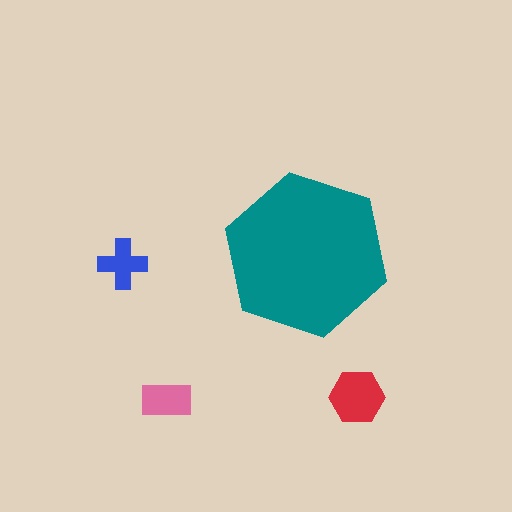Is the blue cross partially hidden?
No, the blue cross is fully visible.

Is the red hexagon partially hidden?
No, the red hexagon is fully visible.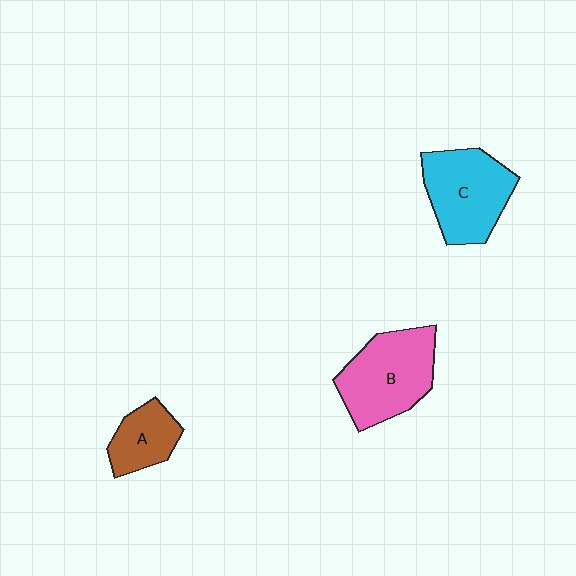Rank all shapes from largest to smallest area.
From largest to smallest: B (pink), C (cyan), A (brown).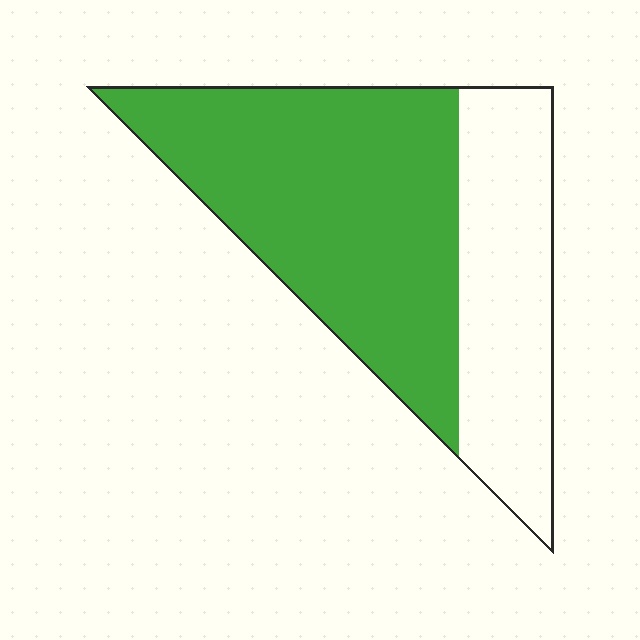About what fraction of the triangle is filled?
About five eighths (5/8).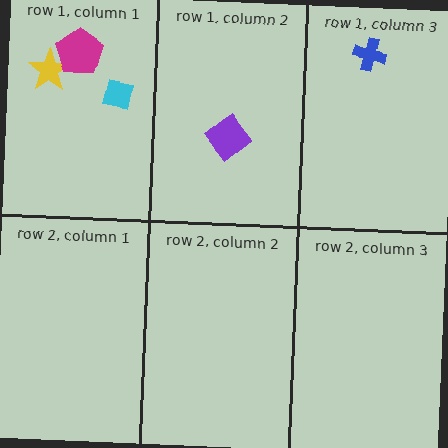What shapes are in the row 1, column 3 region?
The blue cross.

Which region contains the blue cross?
The row 1, column 3 region.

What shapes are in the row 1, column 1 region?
The yellow star, the magenta pentagon, the cyan square.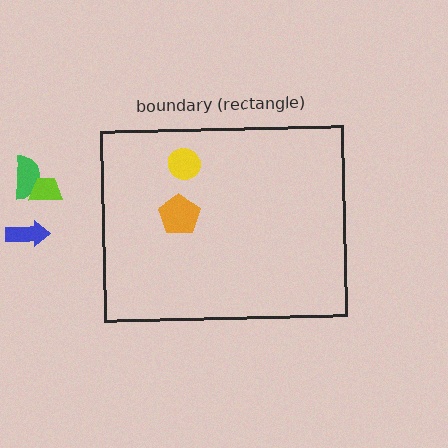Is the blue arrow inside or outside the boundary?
Outside.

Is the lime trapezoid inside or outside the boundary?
Outside.